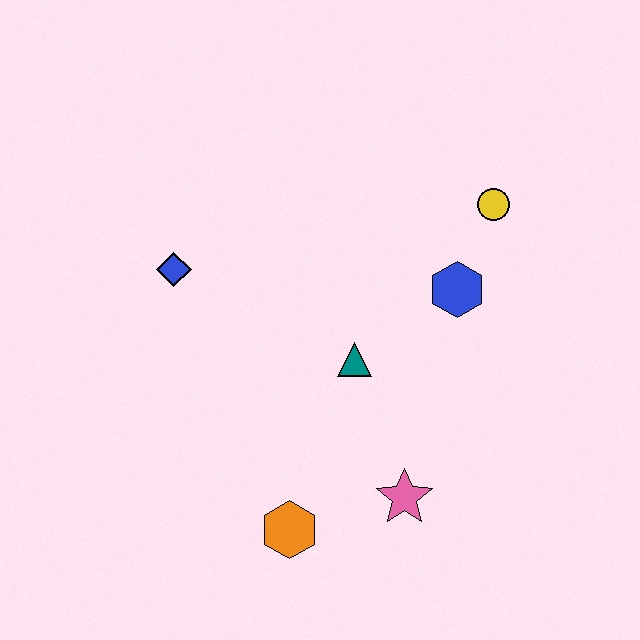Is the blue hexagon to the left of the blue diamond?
No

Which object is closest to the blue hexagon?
The yellow circle is closest to the blue hexagon.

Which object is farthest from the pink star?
The blue diamond is farthest from the pink star.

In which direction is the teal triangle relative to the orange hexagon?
The teal triangle is above the orange hexagon.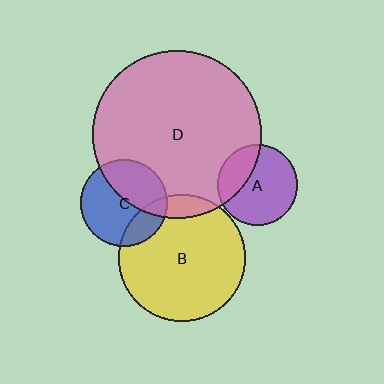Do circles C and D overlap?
Yes.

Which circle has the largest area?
Circle D (pink).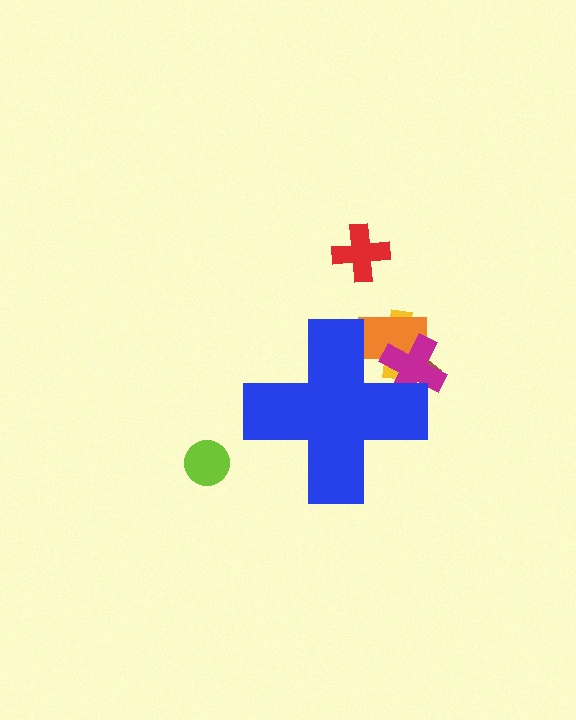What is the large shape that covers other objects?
A blue cross.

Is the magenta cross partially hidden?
Yes, the magenta cross is partially hidden behind the blue cross.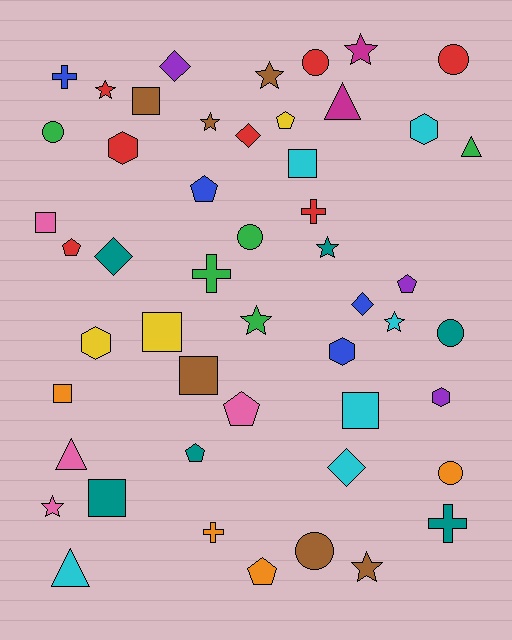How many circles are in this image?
There are 7 circles.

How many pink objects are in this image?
There are 4 pink objects.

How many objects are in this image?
There are 50 objects.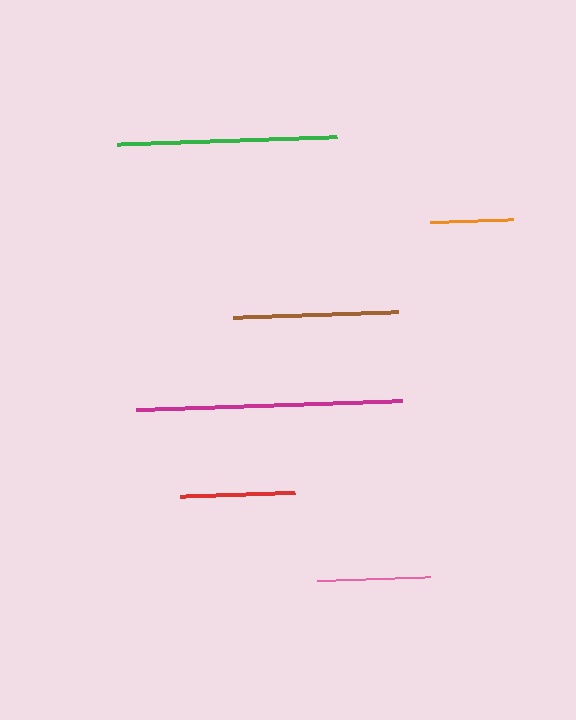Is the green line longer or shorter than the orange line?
The green line is longer than the orange line.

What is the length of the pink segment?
The pink segment is approximately 113 pixels long.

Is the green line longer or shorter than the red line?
The green line is longer than the red line.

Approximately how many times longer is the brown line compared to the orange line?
The brown line is approximately 2.0 times the length of the orange line.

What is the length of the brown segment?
The brown segment is approximately 166 pixels long.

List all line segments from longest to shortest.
From longest to shortest: magenta, green, brown, red, pink, orange.